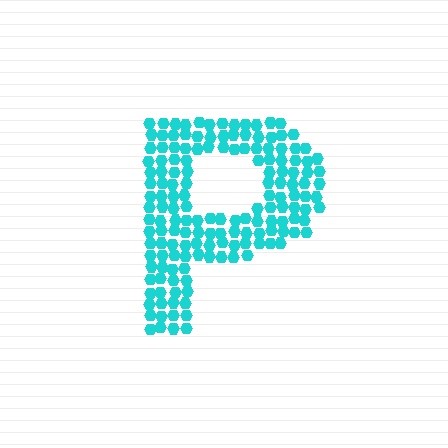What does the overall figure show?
The overall figure shows the letter P.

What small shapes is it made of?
It is made of small hexagons.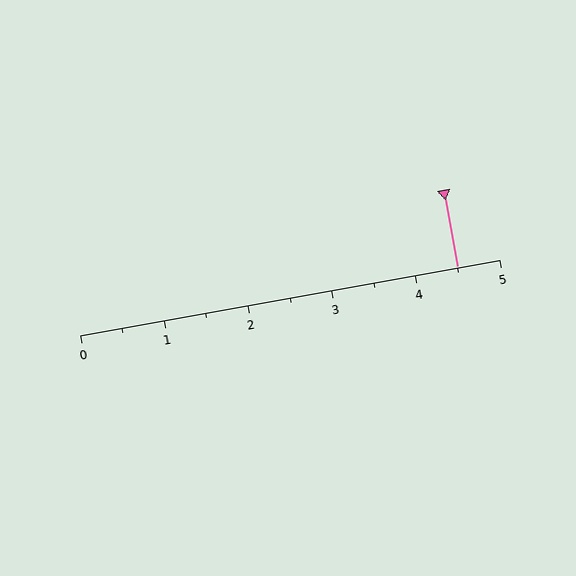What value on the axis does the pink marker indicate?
The marker indicates approximately 4.5.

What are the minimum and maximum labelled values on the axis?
The axis runs from 0 to 5.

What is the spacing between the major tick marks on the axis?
The major ticks are spaced 1 apart.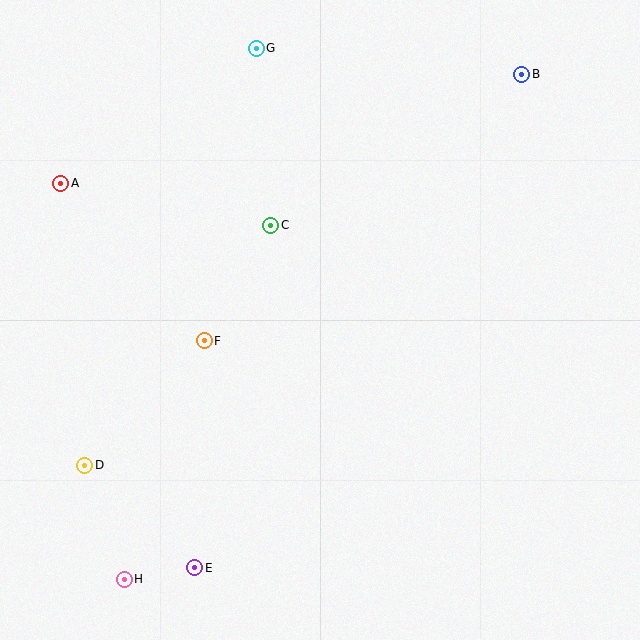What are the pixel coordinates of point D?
Point D is at (85, 465).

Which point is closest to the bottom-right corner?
Point E is closest to the bottom-right corner.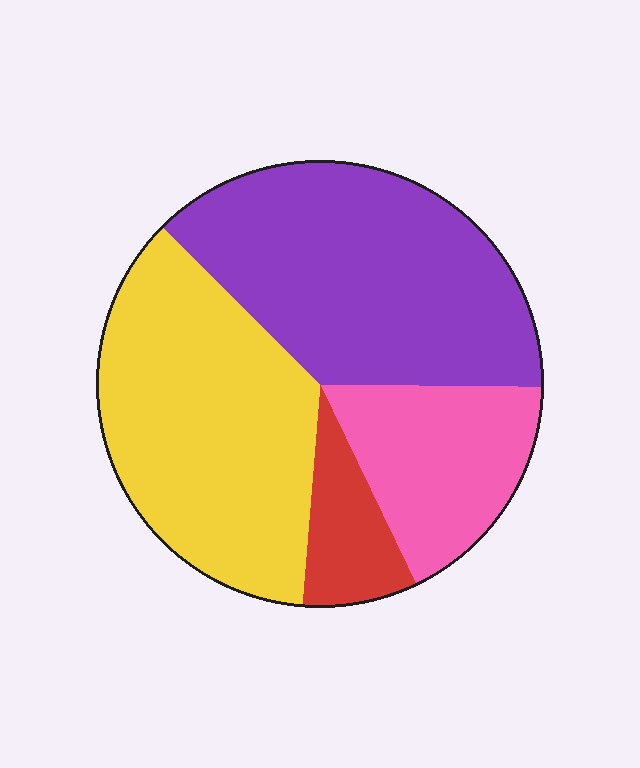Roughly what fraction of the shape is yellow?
Yellow covers 36% of the shape.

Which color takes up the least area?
Red, at roughly 10%.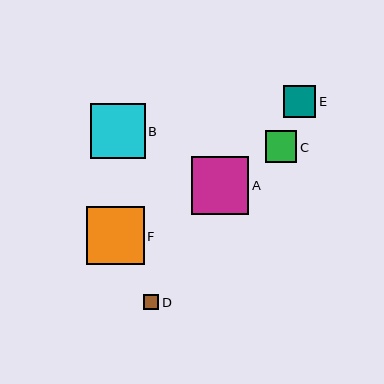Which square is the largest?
Square F is the largest with a size of approximately 58 pixels.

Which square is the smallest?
Square D is the smallest with a size of approximately 15 pixels.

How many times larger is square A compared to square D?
Square A is approximately 3.8 times the size of square D.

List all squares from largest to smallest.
From largest to smallest: F, A, B, E, C, D.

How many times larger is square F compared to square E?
Square F is approximately 1.8 times the size of square E.